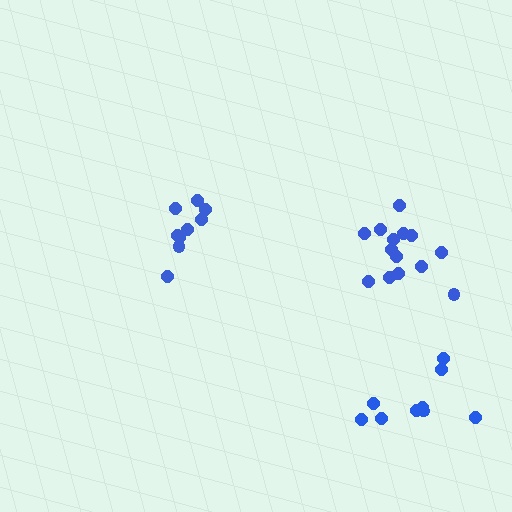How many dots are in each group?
Group 1: 9 dots, Group 2: 9 dots, Group 3: 14 dots (32 total).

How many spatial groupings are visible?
There are 3 spatial groupings.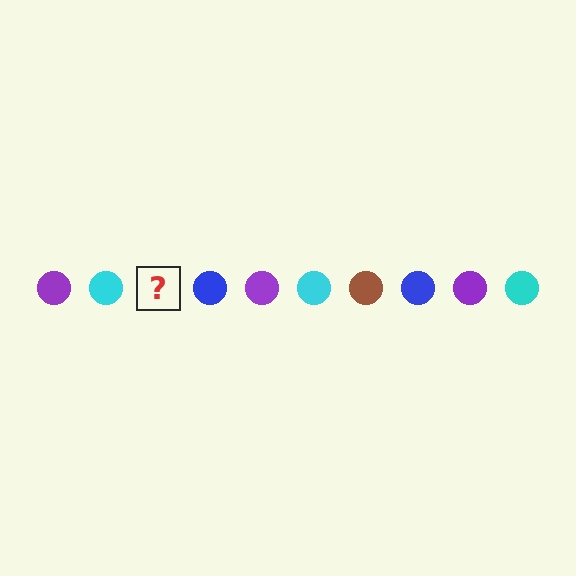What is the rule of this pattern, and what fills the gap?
The rule is that the pattern cycles through purple, cyan, brown, blue circles. The gap should be filled with a brown circle.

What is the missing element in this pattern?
The missing element is a brown circle.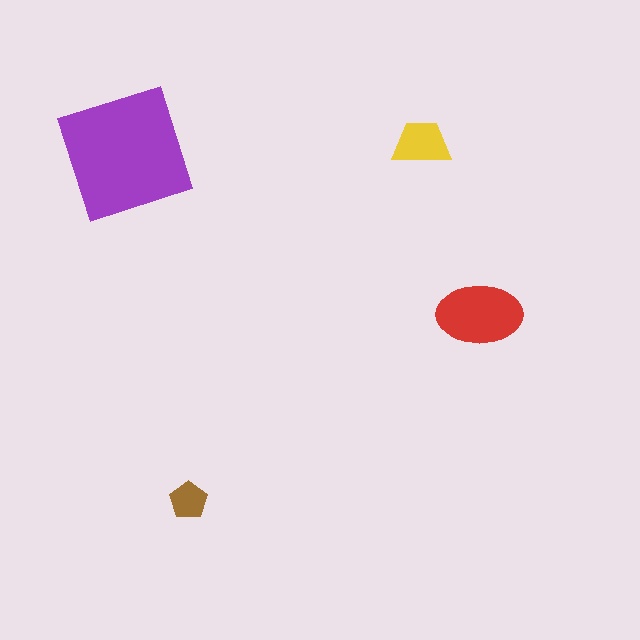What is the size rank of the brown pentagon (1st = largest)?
4th.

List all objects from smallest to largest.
The brown pentagon, the yellow trapezoid, the red ellipse, the purple square.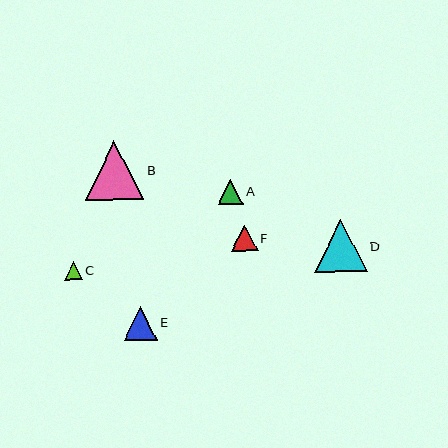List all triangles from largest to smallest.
From largest to smallest: B, D, E, F, A, C.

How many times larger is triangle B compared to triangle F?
Triangle B is approximately 2.2 times the size of triangle F.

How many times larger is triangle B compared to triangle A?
Triangle B is approximately 2.3 times the size of triangle A.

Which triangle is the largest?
Triangle B is the largest with a size of approximately 58 pixels.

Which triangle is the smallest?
Triangle C is the smallest with a size of approximately 18 pixels.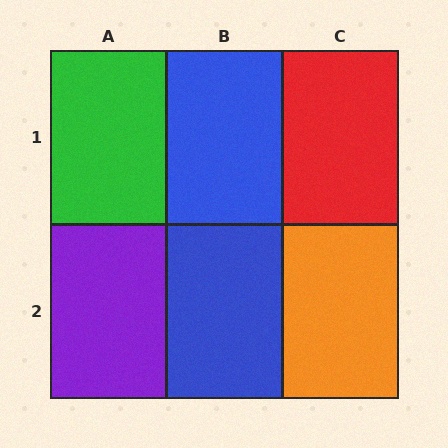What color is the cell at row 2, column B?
Blue.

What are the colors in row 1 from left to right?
Green, blue, red.